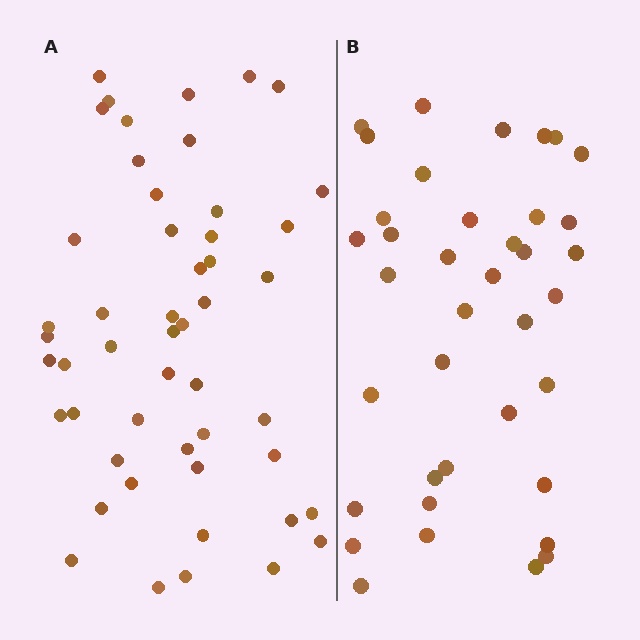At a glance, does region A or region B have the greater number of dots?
Region A (the left region) has more dots.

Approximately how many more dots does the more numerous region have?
Region A has roughly 12 or so more dots than region B.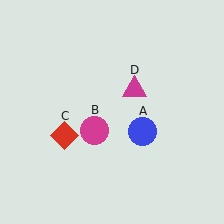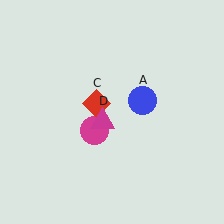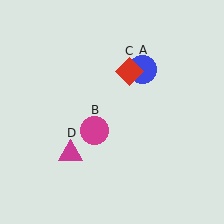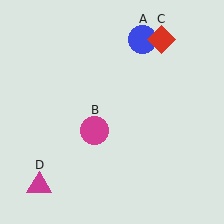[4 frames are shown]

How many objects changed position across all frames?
3 objects changed position: blue circle (object A), red diamond (object C), magenta triangle (object D).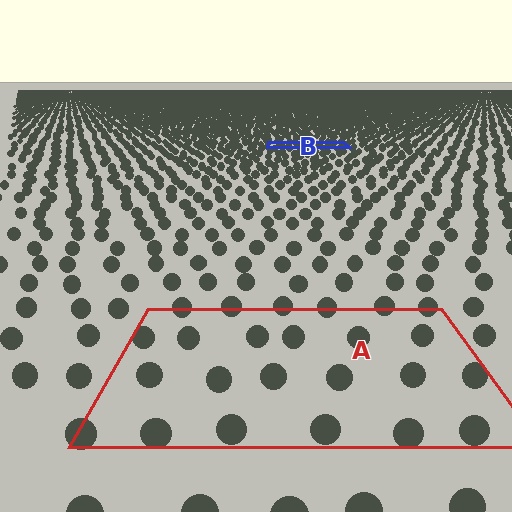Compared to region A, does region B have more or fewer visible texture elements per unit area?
Region B has more texture elements per unit area — they are packed more densely because it is farther away.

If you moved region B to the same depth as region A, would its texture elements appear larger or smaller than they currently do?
They would appear larger. At a closer depth, the same texture elements are projected at a bigger on-screen size.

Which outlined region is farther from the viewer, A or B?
Region B is farther from the viewer — the texture elements inside it appear smaller and more densely packed.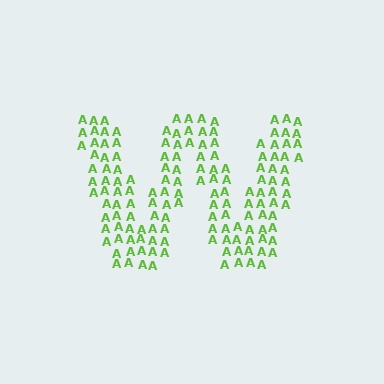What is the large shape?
The large shape is the letter W.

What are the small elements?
The small elements are letter A's.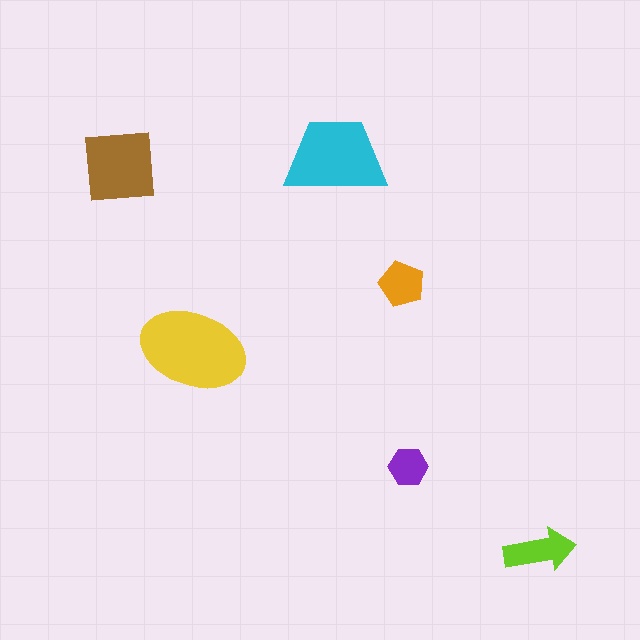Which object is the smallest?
The purple hexagon.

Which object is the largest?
The yellow ellipse.